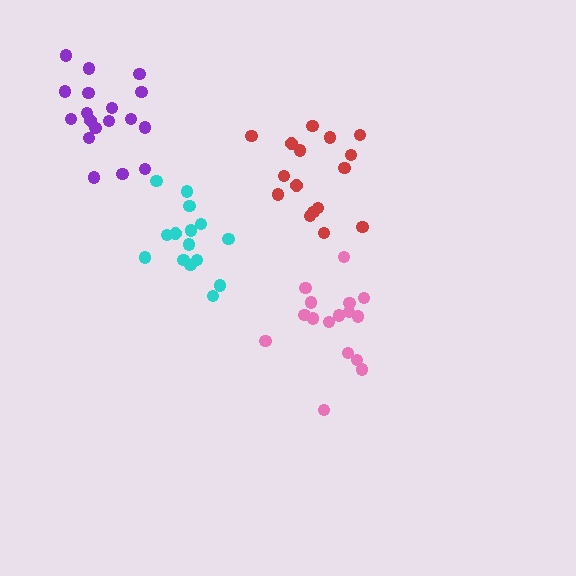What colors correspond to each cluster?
The clusters are colored: purple, red, pink, cyan.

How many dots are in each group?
Group 1: 18 dots, Group 2: 16 dots, Group 3: 16 dots, Group 4: 15 dots (65 total).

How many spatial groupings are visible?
There are 4 spatial groupings.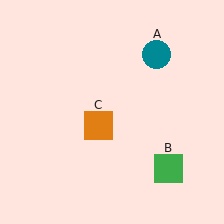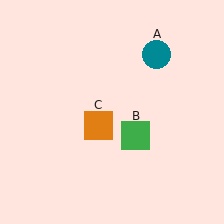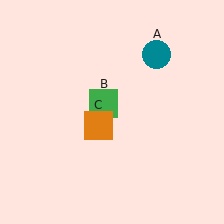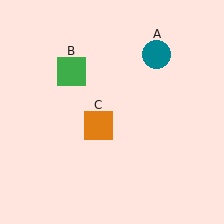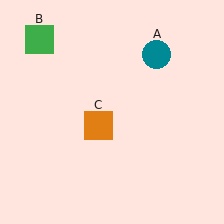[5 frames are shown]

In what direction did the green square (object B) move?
The green square (object B) moved up and to the left.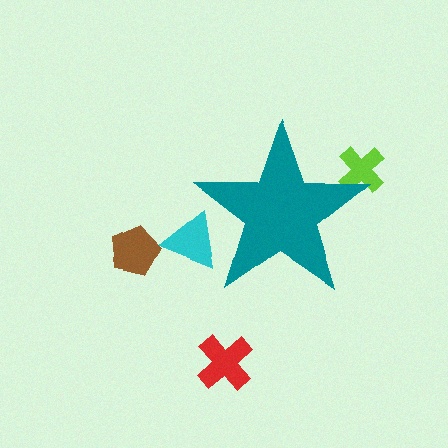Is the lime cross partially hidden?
Yes, the lime cross is partially hidden behind the teal star.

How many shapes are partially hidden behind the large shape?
2 shapes are partially hidden.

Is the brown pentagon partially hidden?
No, the brown pentagon is fully visible.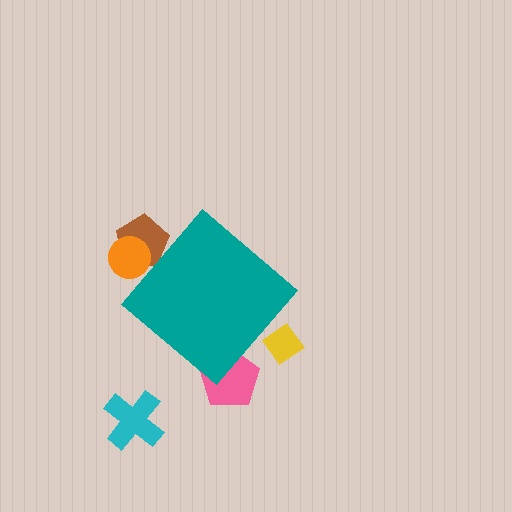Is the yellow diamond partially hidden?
Yes, the yellow diamond is partially hidden behind the teal diamond.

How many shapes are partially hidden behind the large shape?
4 shapes are partially hidden.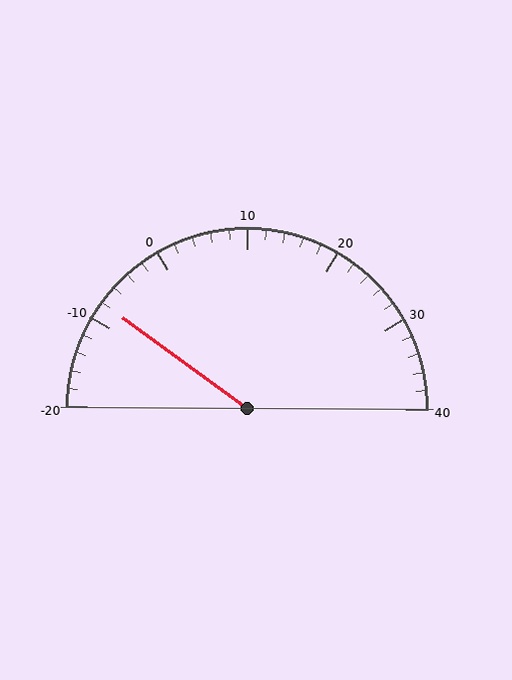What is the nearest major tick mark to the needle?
The nearest major tick mark is -10.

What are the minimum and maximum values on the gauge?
The gauge ranges from -20 to 40.